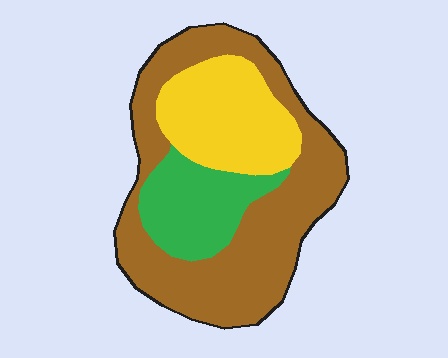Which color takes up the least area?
Green, at roughly 20%.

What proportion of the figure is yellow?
Yellow covers roughly 25% of the figure.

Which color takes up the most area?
Brown, at roughly 55%.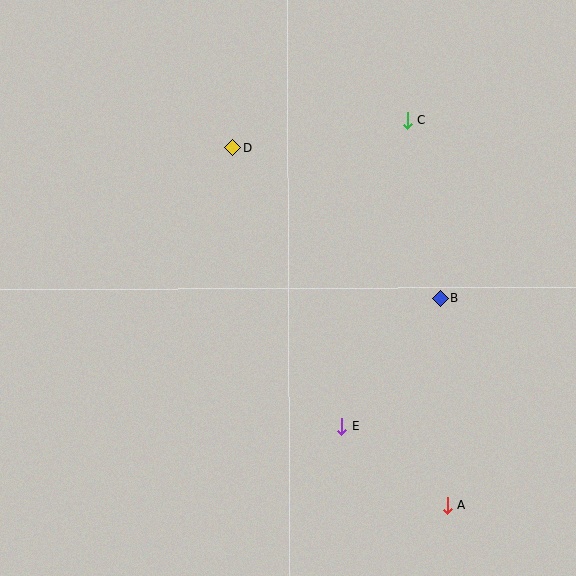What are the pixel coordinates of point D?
Point D is at (233, 148).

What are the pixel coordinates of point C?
Point C is at (408, 121).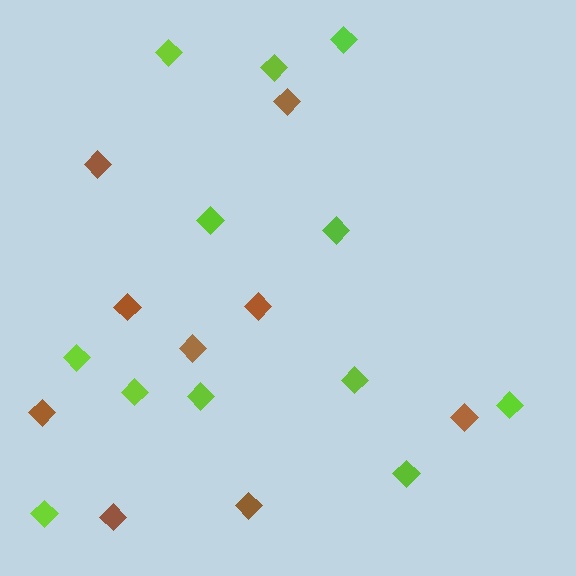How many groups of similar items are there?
There are 2 groups: one group of lime diamonds (12) and one group of brown diamonds (9).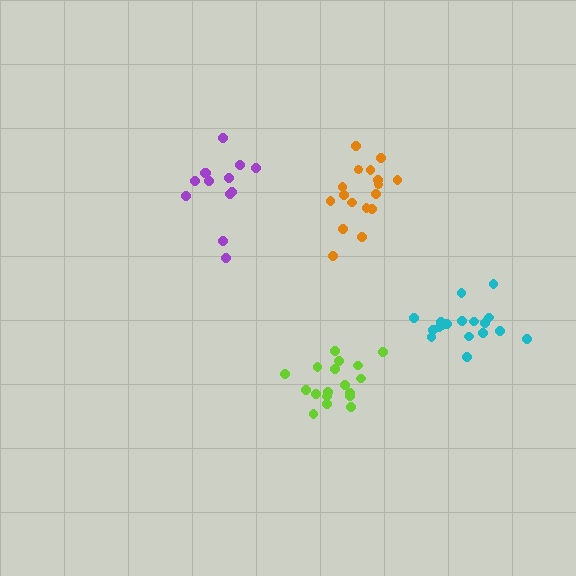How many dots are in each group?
Group 1: 18 dots, Group 2: 13 dots, Group 3: 18 dots, Group 4: 17 dots (66 total).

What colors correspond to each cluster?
The clusters are colored: lime, purple, cyan, orange.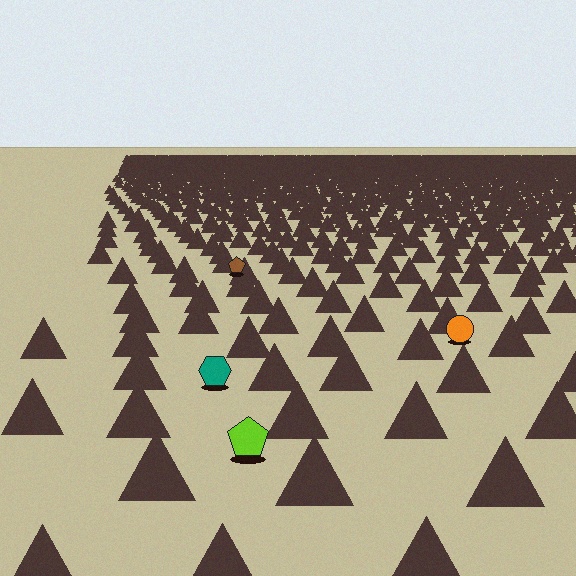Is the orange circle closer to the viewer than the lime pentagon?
No. The lime pentagon is closer — you can tell from the texture gradient: the ground texture is coarser near it.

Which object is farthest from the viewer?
The brown pentagon is farthest from the viewer. It appears smaller and the ground texture around it is denser.